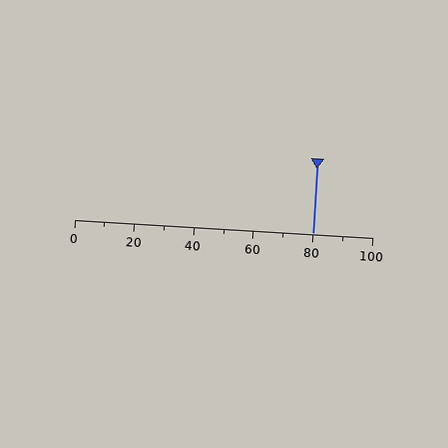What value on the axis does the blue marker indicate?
The marker indicates approximately 80.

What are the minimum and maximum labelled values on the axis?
The axis runs from 0 to 100.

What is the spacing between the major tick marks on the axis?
The major ticks are spaced 20 apart.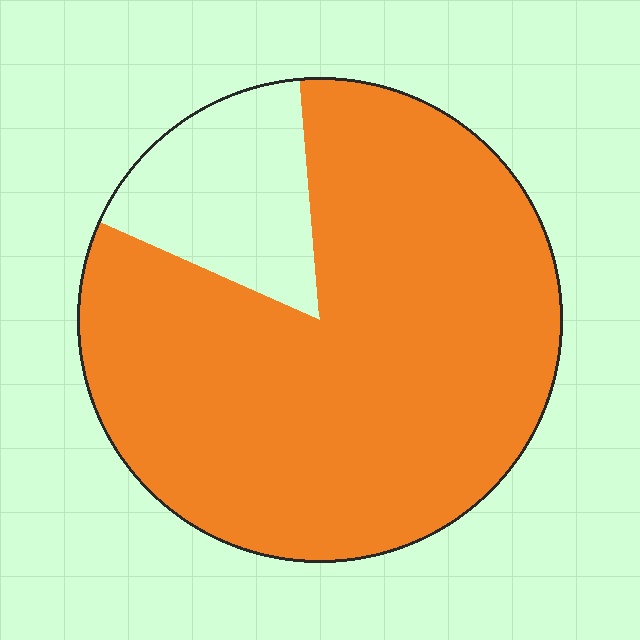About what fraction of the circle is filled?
About five sixths (5/6).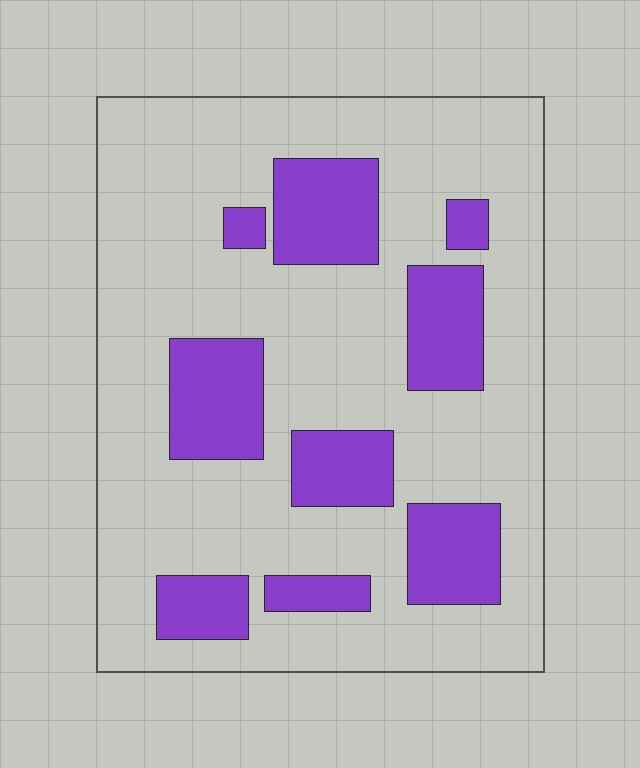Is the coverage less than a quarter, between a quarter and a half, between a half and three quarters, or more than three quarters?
Less than a quarter.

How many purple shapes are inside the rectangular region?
9.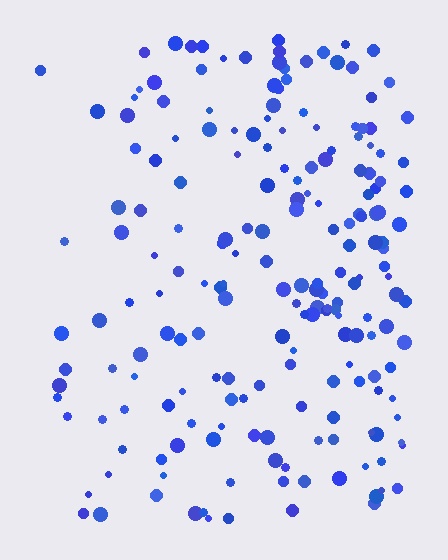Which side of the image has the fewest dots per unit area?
The left.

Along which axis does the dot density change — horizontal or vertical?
Horizontal.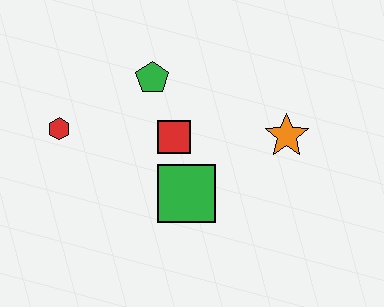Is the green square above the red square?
No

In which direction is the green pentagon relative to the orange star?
The green pentagon is to the left of the orange star.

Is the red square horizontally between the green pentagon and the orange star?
Yes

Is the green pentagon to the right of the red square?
No